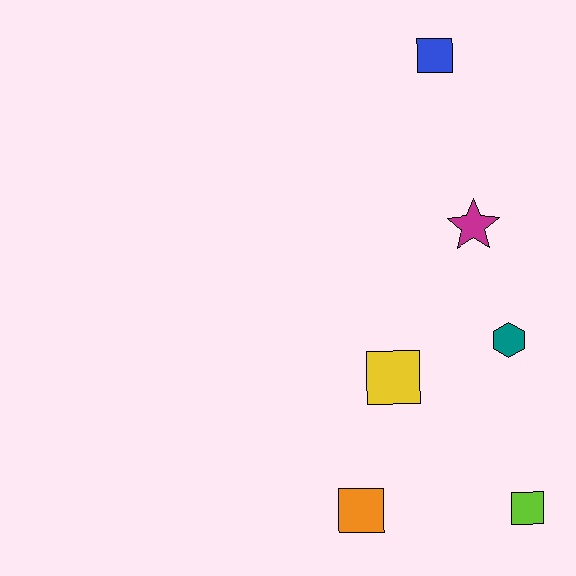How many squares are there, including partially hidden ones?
There are 4 squares.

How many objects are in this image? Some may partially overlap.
There are 6 objects.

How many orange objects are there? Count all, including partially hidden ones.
There is 1 orange object.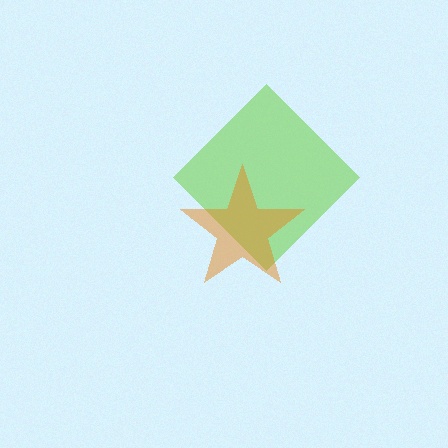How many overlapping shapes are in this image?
There are 2 overlapping shapes in the image.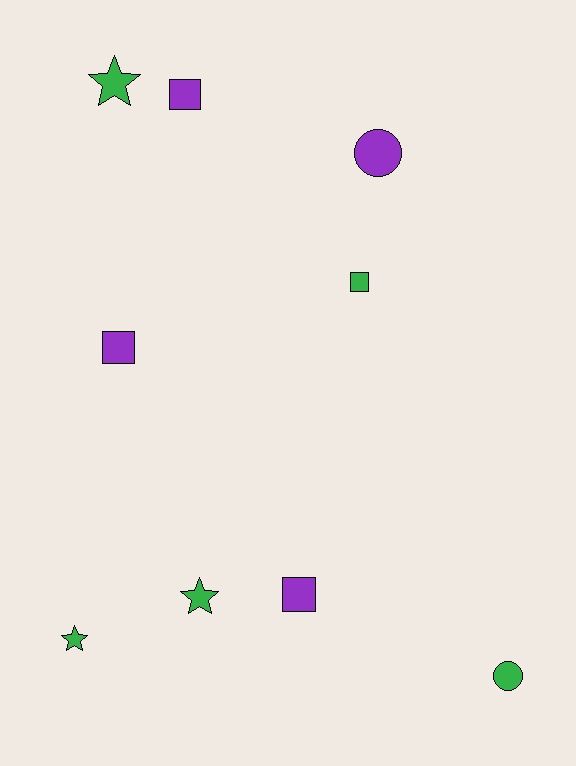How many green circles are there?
There is 1 green circle.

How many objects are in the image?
There are 9 objects.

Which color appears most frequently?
Green, with 5 objects.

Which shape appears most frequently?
Square, with 4 objects.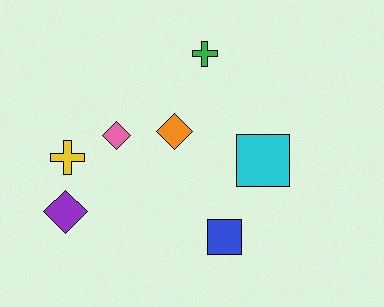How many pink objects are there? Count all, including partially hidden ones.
There is 1 pink object.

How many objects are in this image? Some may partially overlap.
There are 7 objects.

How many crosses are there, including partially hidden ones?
There are 2 crosses.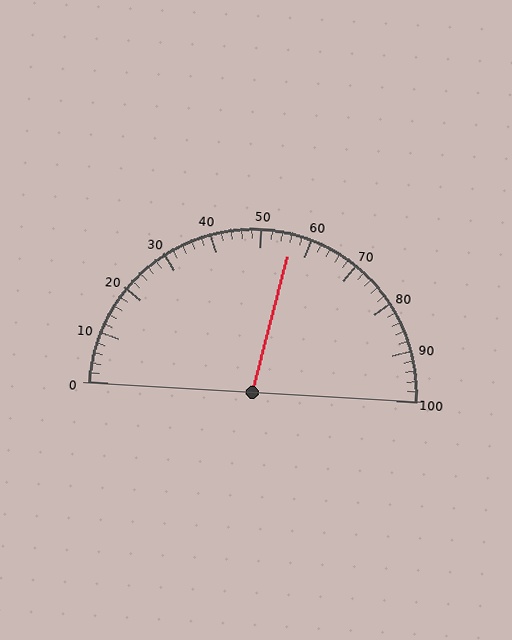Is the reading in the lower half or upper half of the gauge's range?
The reading is in the upper half of the range (0 to 100).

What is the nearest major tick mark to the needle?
The nearest major tick mark is 60.